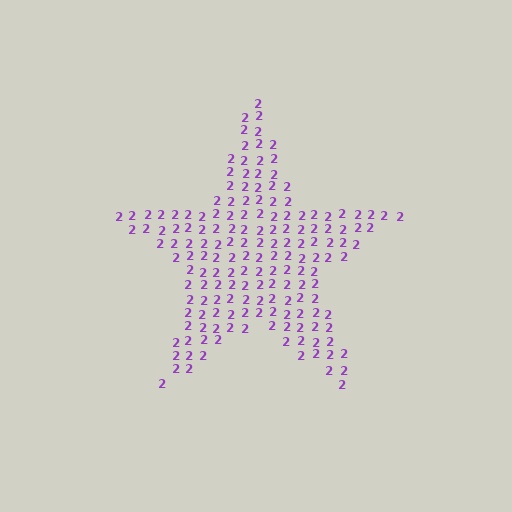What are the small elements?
The small elements are digit 2's.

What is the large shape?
The large shape is a star.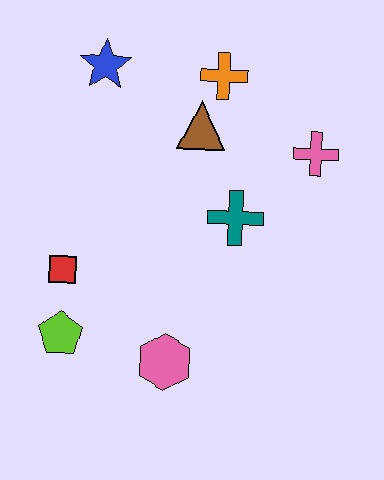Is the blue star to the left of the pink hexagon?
Yes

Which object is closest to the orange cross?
The brown triangle is closest to the orange cross.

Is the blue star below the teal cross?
No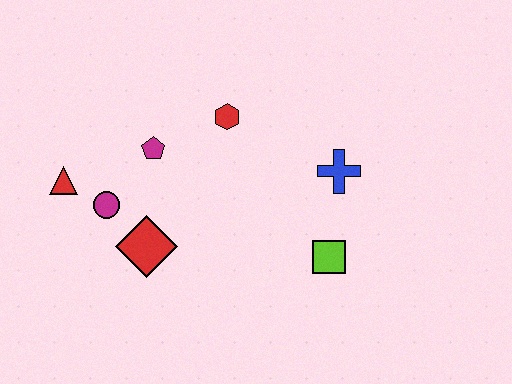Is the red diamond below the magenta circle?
Yes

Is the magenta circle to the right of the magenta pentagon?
No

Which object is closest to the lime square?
The blue cross is closest to the lime square.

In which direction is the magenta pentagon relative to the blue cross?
The magenta pentagon is to the left of the blue cross.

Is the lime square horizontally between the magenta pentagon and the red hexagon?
No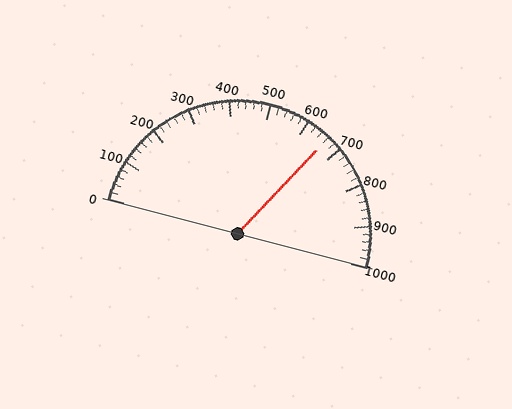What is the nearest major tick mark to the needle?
The nearest major tick mark is 700.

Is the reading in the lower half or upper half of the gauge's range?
The reading is in the upper half of the range (0 to 1000).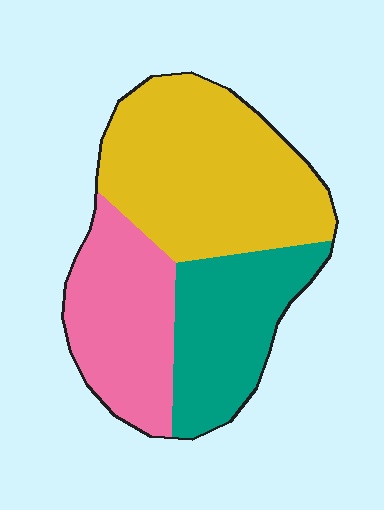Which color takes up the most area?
Yellow, at roughly 45%.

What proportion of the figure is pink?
Pink covers 28% of the figure.